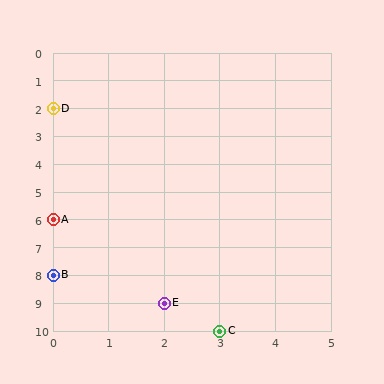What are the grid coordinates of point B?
Point B is at grid coordinates (0, 8).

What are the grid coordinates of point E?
Point E is at grid coordinates (2, 9).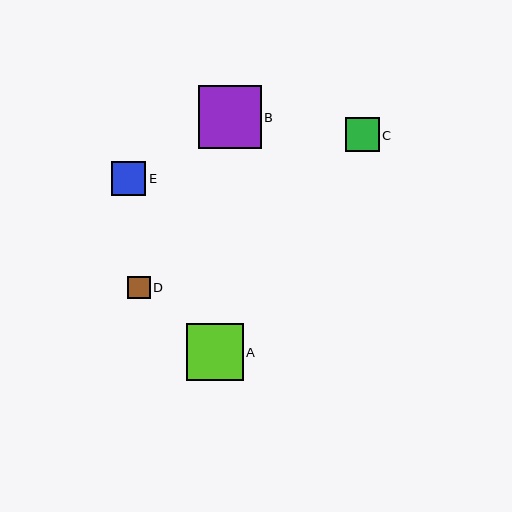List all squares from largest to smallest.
From largest to smallest: B, A, E, C, D.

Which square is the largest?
Square B is the largest with a size of approximately 63 pixels.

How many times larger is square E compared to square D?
Square E is approximately 1.5 times the size of square D.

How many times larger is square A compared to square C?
Square A is approximately 1.7 times the size of square C.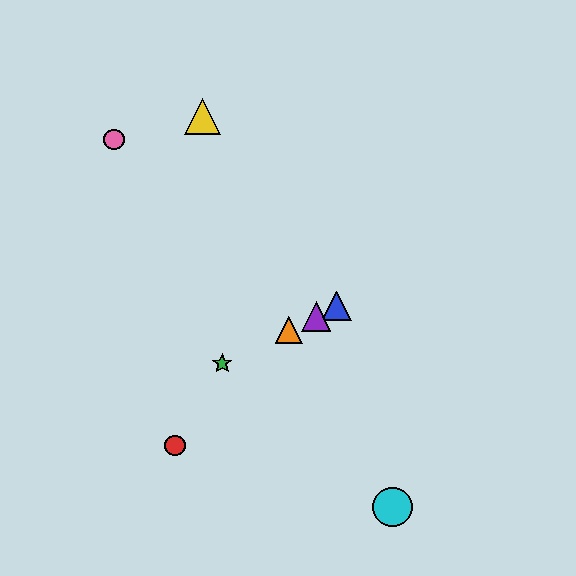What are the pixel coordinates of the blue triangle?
The blue triangle is at (336, 306).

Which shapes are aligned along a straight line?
The blue triangle, the green star, the purple triangle, the orange triangle are aligned along a straight line.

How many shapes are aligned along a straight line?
4 shapes (the blue triangle, the green star, the purple triangle, the orange triangle) are aligned along a straight line.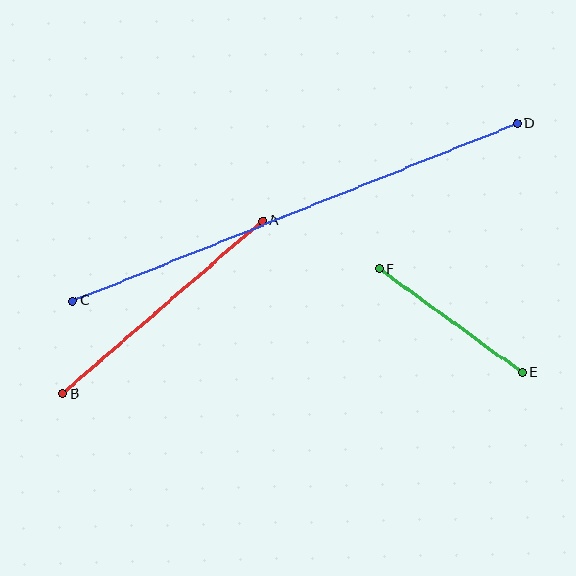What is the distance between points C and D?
The distance is approximately 478 pixels.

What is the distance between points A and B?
The distance is approximately 263 pixels.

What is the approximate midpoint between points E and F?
The midpoint is at approximately (451, 321) pixels.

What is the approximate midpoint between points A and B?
The midpoint is at approximately (162, 307) pixels.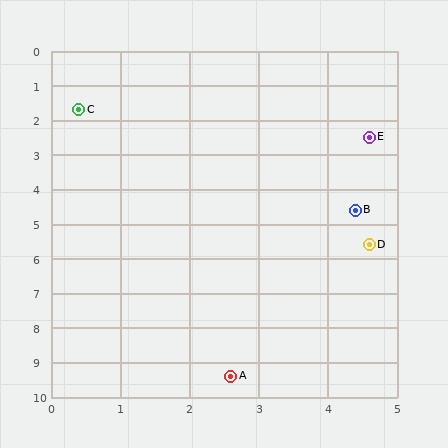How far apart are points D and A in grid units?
Points D and A are about 4.3 grid units apart.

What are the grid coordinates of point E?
Point E is at approximately (4.6, 2.5).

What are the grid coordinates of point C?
Point C is at approximately (0.4, 1.7).